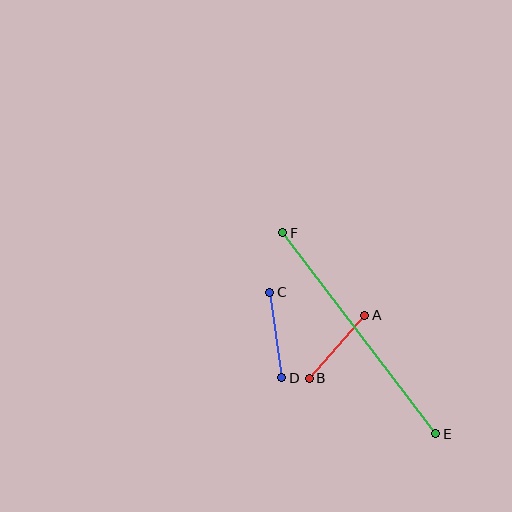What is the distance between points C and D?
The distance is approximately 86 pixels.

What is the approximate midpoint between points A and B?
The midpoint is at approximately (337, 347) pixels.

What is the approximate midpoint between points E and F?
The midpoint is at approximately (359, 333) pixels.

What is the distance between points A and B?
The distance is approximately 84 pixels.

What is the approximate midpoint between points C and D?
The midpoint is at approximately (276, 335) pixels.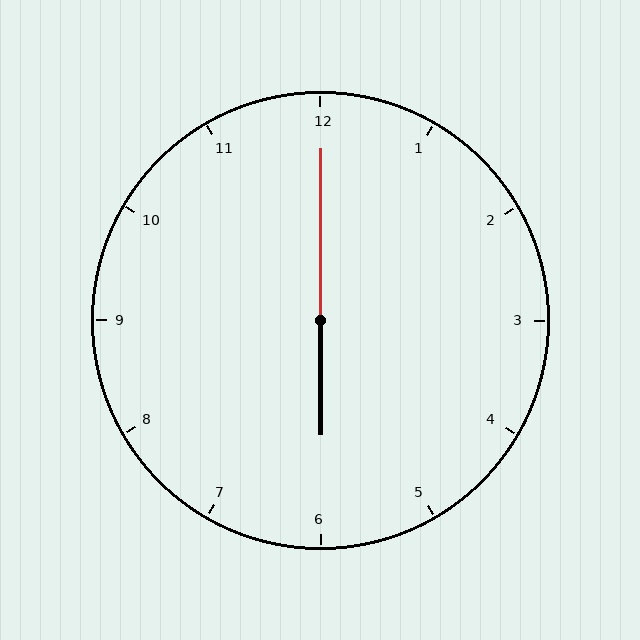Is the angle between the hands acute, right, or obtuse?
It is obtuse.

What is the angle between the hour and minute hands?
Approximately 180 degrees.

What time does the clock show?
6:00.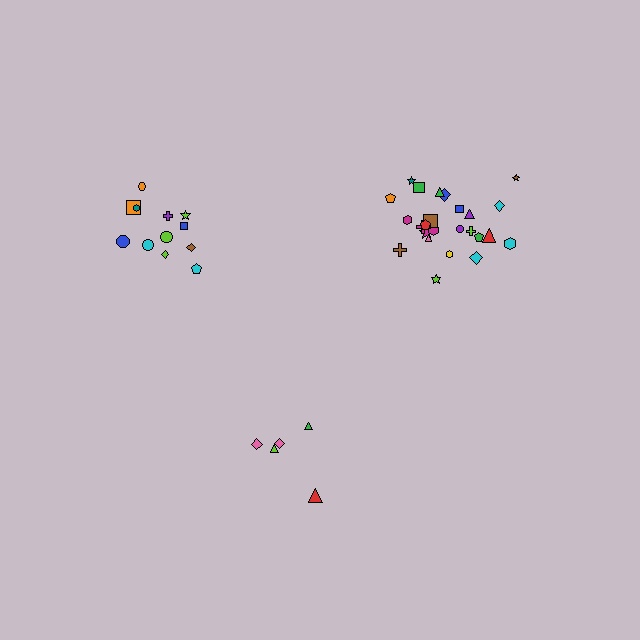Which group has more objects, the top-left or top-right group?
The top-right group.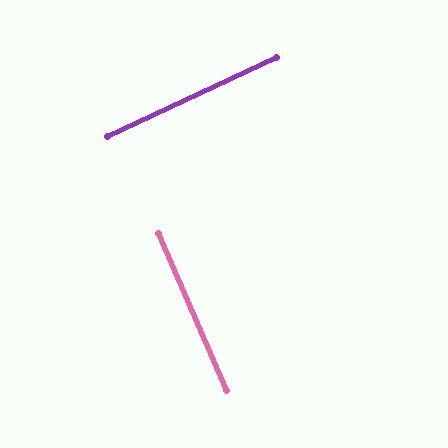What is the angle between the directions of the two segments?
Approximately 88 degrees.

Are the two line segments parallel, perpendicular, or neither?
Perpendicular — they meet at approximately 88°.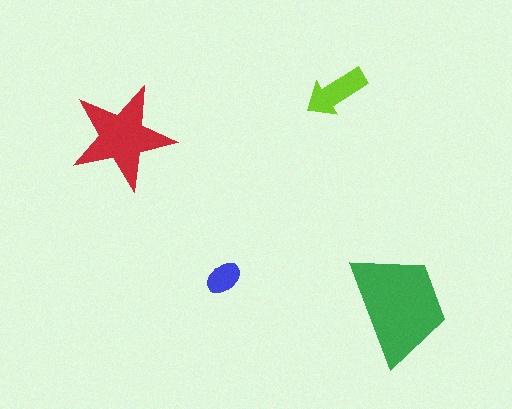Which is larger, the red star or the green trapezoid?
The green trapezoid.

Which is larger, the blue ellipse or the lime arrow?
The lime arrow.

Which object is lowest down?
The green trapezoid is bottommost.